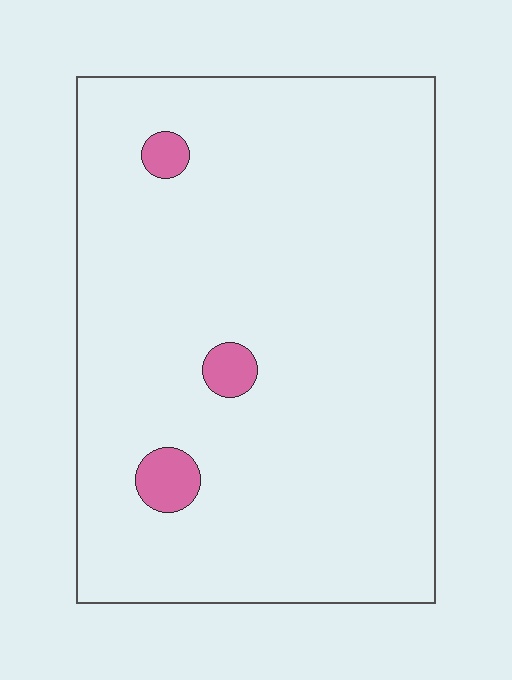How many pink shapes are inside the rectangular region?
3.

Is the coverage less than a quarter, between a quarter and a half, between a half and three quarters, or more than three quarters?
Less than a quarter.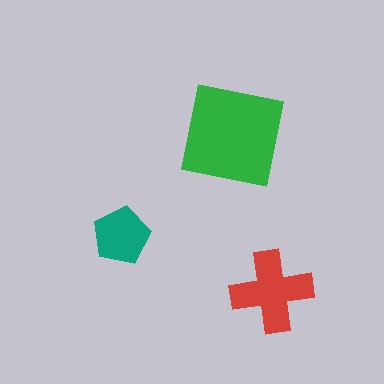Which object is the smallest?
The teal pentagon.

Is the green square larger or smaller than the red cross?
Larger.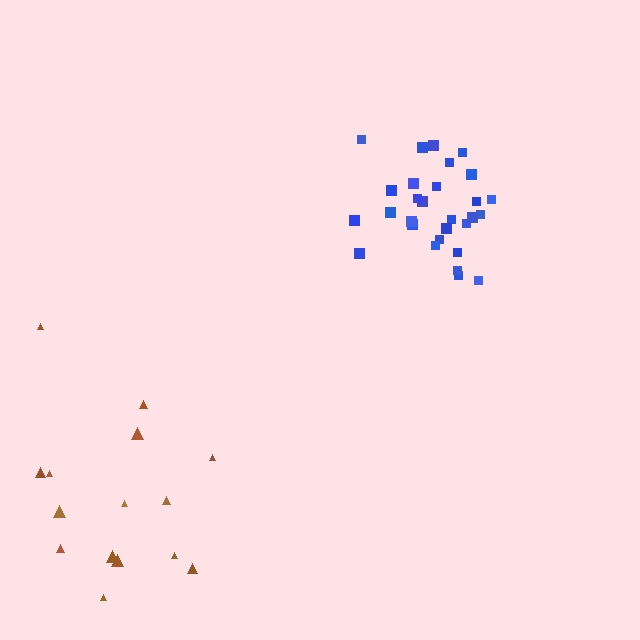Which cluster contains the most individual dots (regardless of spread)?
Blue (29).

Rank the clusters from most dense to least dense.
blue, brown.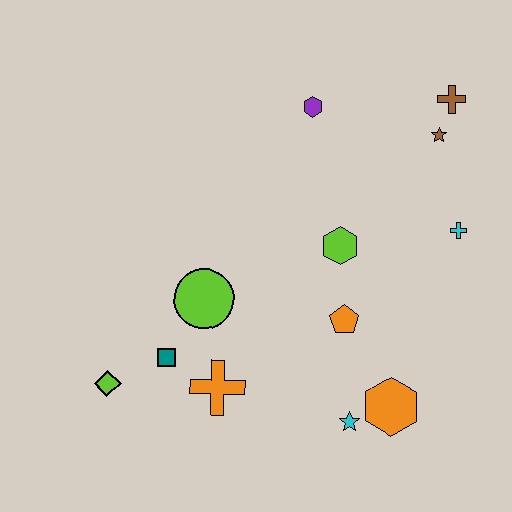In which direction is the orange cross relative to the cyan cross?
The orange cross is to the left of the cyan cross.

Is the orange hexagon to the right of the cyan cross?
No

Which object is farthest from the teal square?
The brown cross is farthest from the teal square.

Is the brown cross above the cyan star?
Yes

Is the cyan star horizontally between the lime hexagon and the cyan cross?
Yes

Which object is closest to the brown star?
The brown cross is closest to the brown star.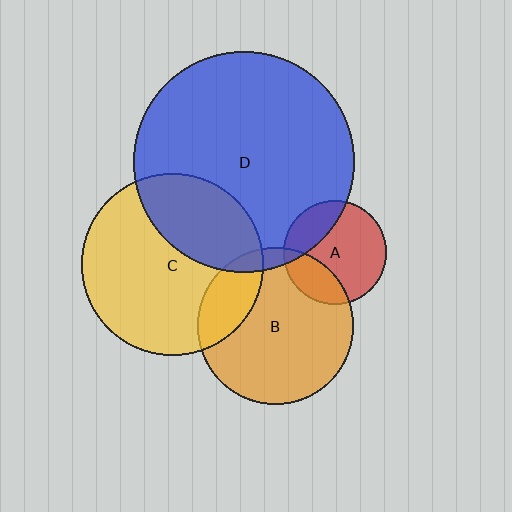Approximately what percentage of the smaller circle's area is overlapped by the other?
Approximately 25%.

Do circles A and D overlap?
Yes.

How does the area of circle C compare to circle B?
Approximately 1.4 times.